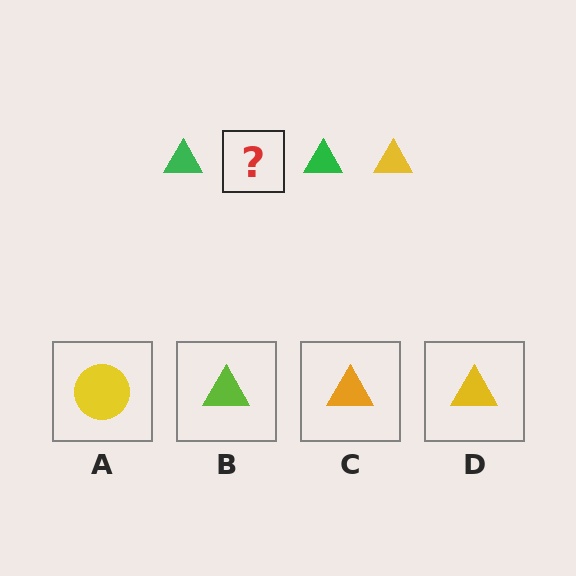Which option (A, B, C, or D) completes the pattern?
D.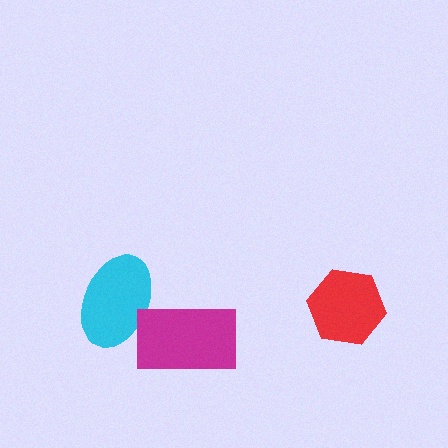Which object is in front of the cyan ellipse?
The magenta rectangle is in front of the cyan ellipse.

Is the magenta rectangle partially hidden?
No, no other shape covers it.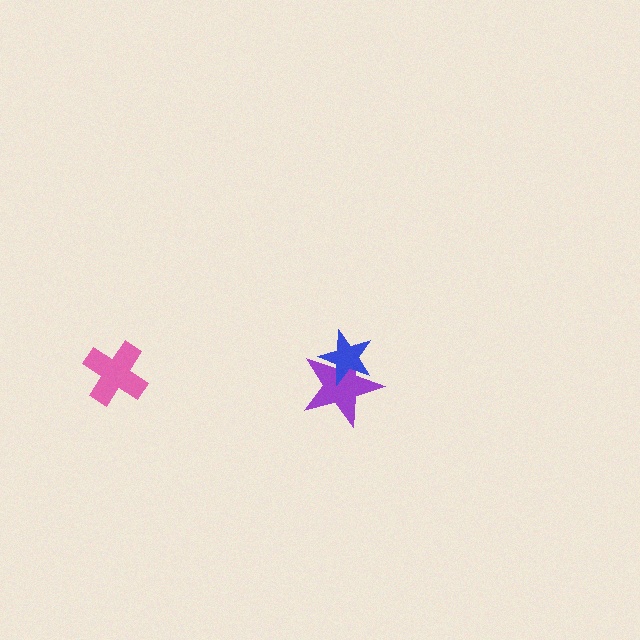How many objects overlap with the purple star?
1 object overlaps with the purple star.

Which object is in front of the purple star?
The blue star is in front of the purple star.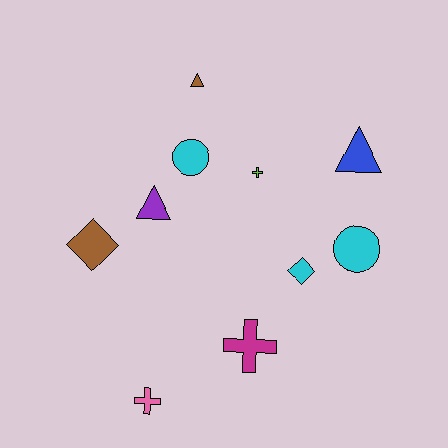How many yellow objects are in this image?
There are no yellow objects.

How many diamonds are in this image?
There are 2 diamonds.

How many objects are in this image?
There are 10 objects.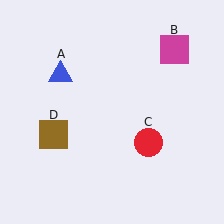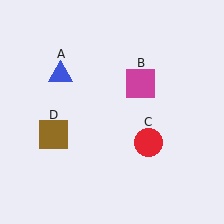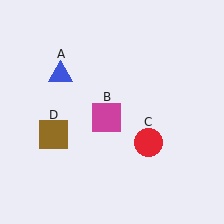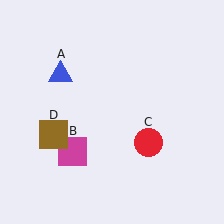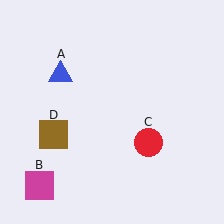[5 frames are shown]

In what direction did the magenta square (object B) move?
The magenta square (object B) moved down and to the left.